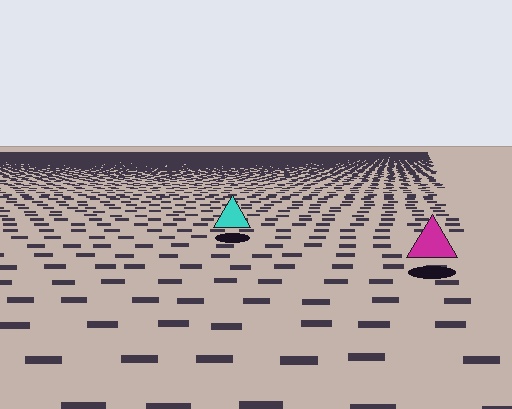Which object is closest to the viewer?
The magenta triangle is closest. The texture marks near it are larger and more spread out.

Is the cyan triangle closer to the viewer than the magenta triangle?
No. The magenta triangle is closer — you can tell from the texture gradient: the ground texture is coarser near it.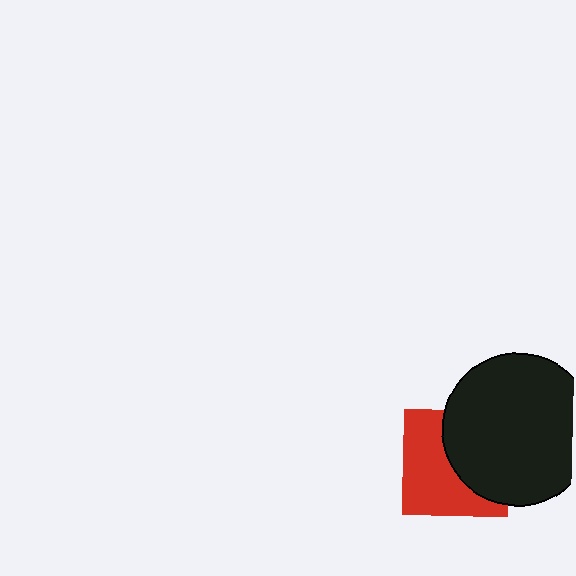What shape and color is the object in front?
The object in front is a black circle.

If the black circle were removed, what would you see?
You would see the complete red square.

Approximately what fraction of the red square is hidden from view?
Roughly 47% of the red square is hidden behind the black circle.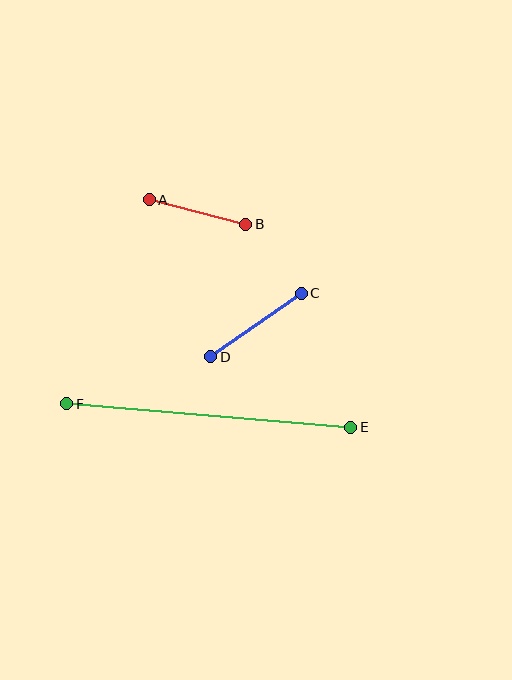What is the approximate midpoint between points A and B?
The midpoint is at approximately (198, 212) pixels.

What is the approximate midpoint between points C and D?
The midpoint is at approximately (256, 325) pixels.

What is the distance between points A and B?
The distance is approximately 99 pixels.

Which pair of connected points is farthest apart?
Points E and F are farthest apart.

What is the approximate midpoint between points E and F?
The midpoint is at approximately (209, 415) pixels.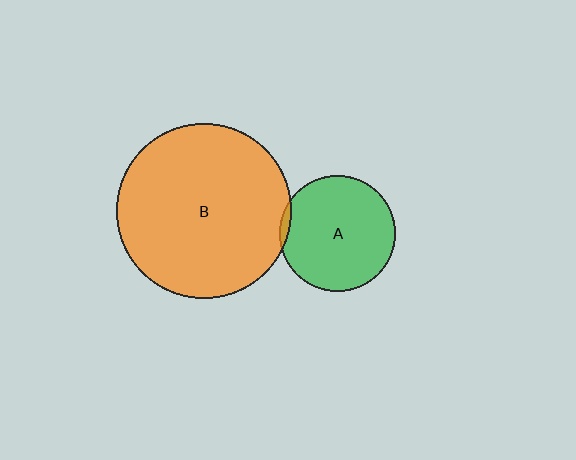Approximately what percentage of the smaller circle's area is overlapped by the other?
Approximately 5%.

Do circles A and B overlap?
Yes.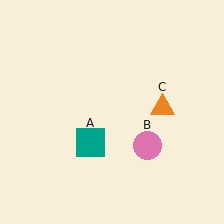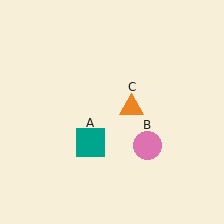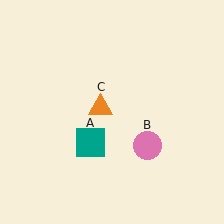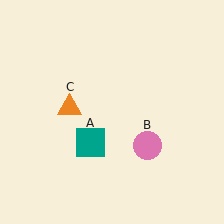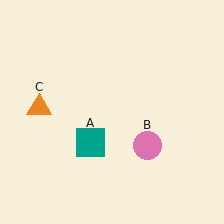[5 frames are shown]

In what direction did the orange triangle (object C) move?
The orange triangle (object C) moved left.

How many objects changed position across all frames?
1 object changed position: orange triangle (object C).